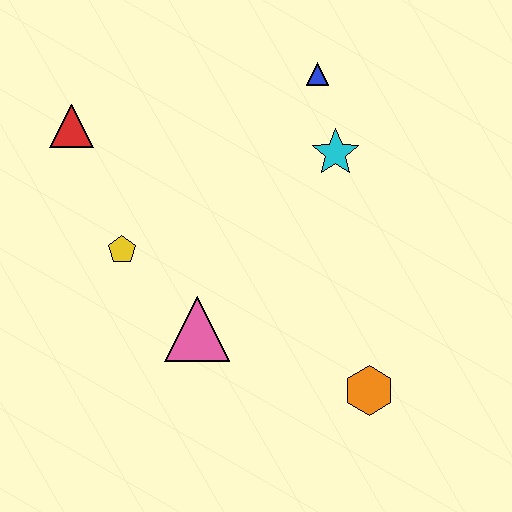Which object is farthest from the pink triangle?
The blue triangle is farthest from the pink triangle.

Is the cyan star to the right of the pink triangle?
Yes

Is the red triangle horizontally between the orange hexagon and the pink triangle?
No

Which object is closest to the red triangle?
The yellow pentagon is closest to the red triangle.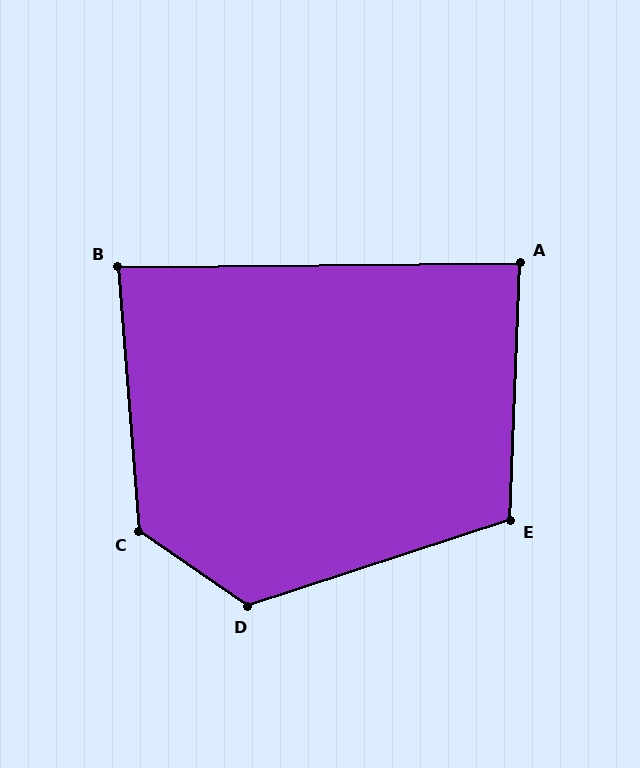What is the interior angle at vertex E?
Approximately 110 degrees (obtuse).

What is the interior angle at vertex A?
Approximately 87 degrees (approximately right).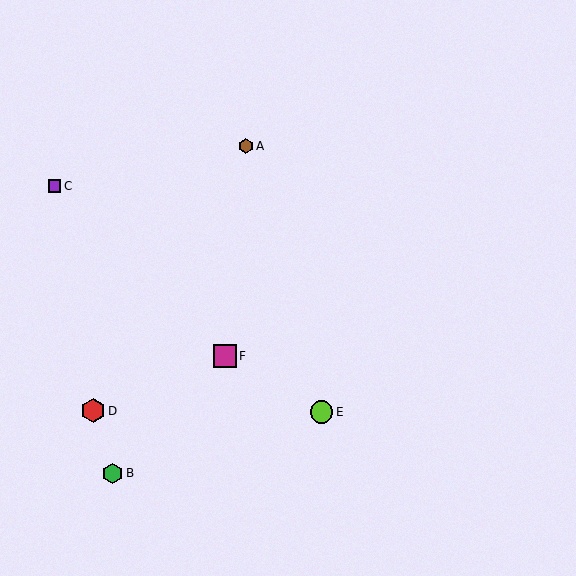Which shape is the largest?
The red hexagon (labeled D) is the largest.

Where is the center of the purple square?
The center of the purple square is at (55, 186).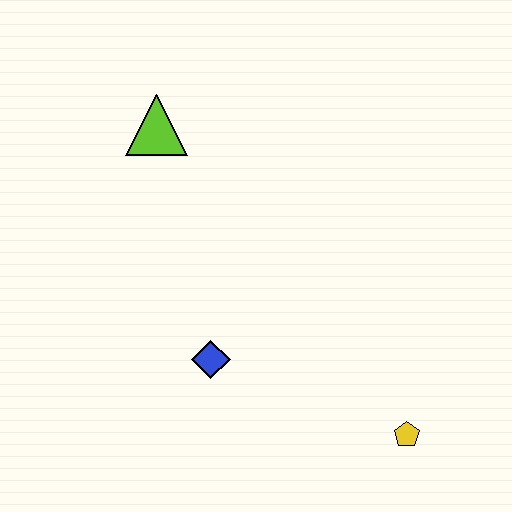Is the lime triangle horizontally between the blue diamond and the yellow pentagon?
No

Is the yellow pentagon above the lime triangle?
No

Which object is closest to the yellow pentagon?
The blue diamond is closest to the yellow pentagon.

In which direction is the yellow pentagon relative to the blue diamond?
The yellow pentagon is to the right of the blue diamond.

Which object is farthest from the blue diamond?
The lime triangle is farthest from the blue diamond.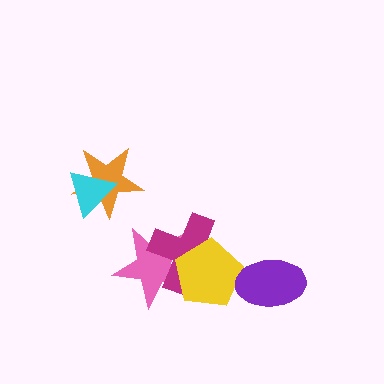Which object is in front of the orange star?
The cyan triangle is in front of the orange star.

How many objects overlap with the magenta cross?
2 objects overlap with the magenta cross.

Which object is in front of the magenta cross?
The yellow pentagon is in front of the magenta cross.